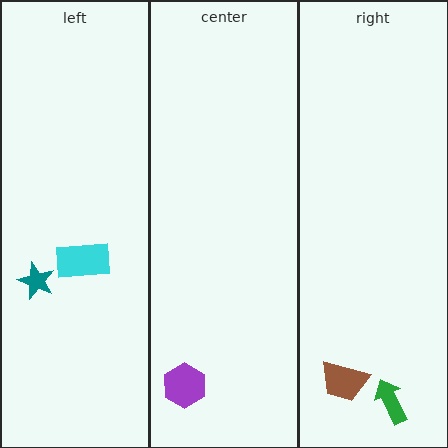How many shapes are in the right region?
2.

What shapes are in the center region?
The purple hexagon.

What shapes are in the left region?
The cyan rectangle, the teal star.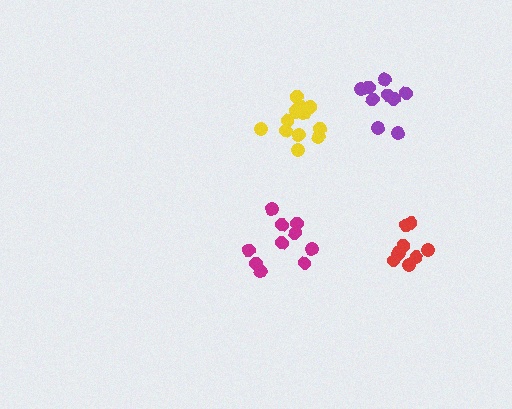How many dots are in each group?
Group 1: 9 dots, Group 2: 10 dots, Group 3: 9 dots, Group 4: 13 dots (41 total).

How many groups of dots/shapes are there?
There are 4 groups.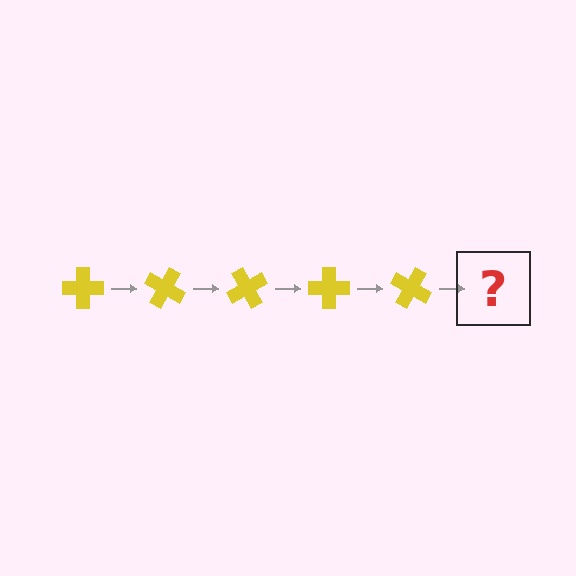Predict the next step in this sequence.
The next step is a yellow cross rotated 150 degrees.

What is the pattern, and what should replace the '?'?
The pattern is that the cross rotates 30 degrees each step. The '?' should be a yellow cross rotated 150 degrees.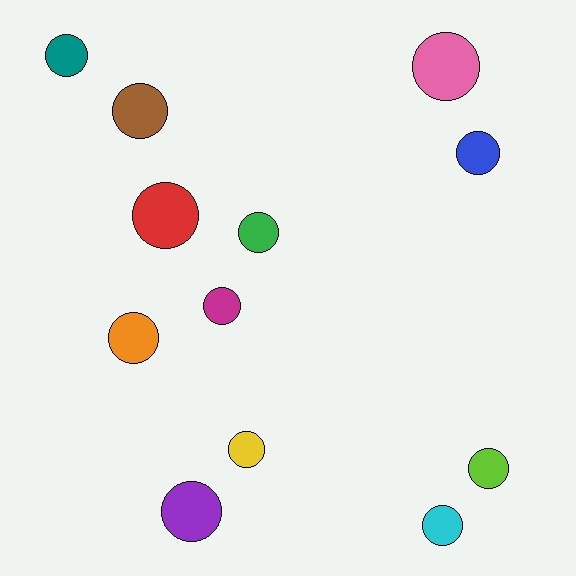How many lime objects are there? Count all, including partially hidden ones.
There is 1 lime object.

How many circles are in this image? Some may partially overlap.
There are 12 circles.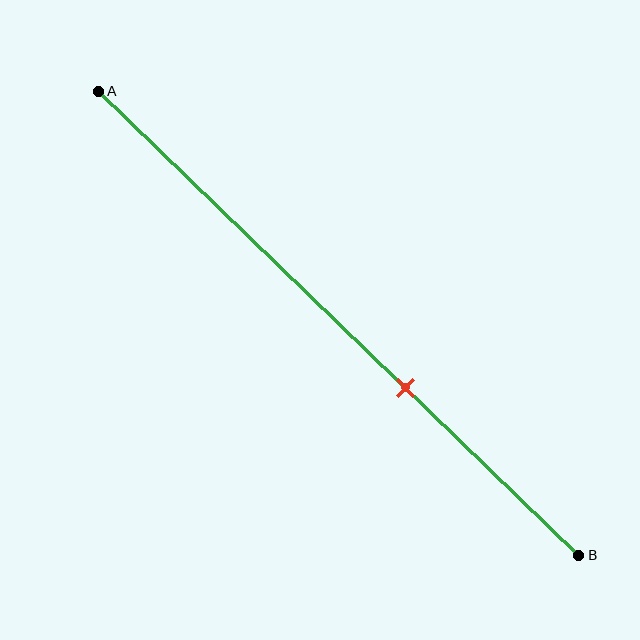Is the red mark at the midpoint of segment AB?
No, the mark is at about 65% from A, not at the 50% midpoint.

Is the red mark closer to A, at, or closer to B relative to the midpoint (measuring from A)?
The red mark is closer to point B than the midpoint of segment AB.